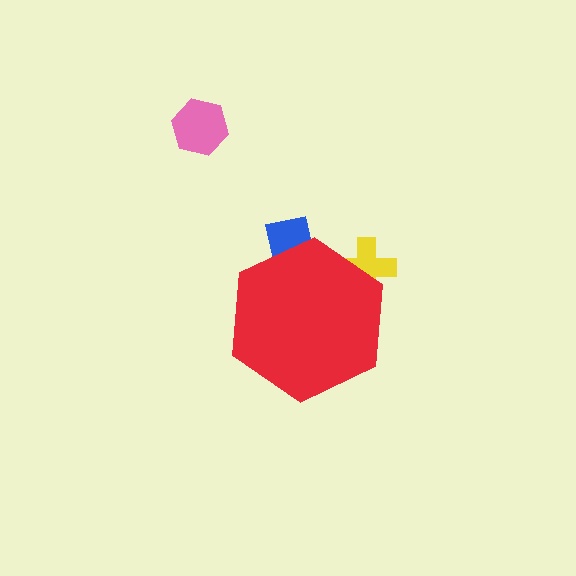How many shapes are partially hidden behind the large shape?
2 shapes are partially hidden.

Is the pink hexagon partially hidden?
No, the pink hexagon is fully visible.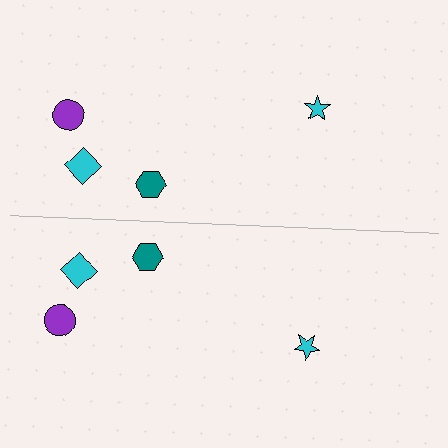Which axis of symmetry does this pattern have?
The pattern has a horizontal axis of symmetry running through the center of the image.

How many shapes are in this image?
There are 8 shapes in this image.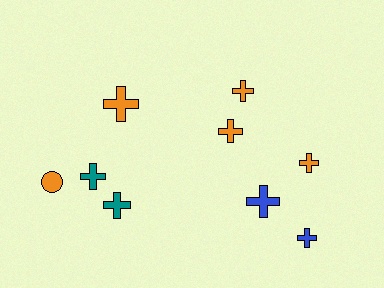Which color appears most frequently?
Orange, with 5 objects.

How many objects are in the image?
There are 9 objects.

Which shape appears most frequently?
Cross, with 8 objects.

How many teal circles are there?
There are no teal circles.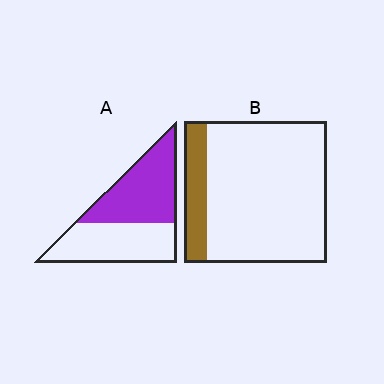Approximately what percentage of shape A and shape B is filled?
A is approximately 50% and B is approximately 15%.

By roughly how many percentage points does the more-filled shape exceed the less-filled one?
By roughly 35 percentage points (A over B).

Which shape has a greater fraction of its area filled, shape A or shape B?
Shape A.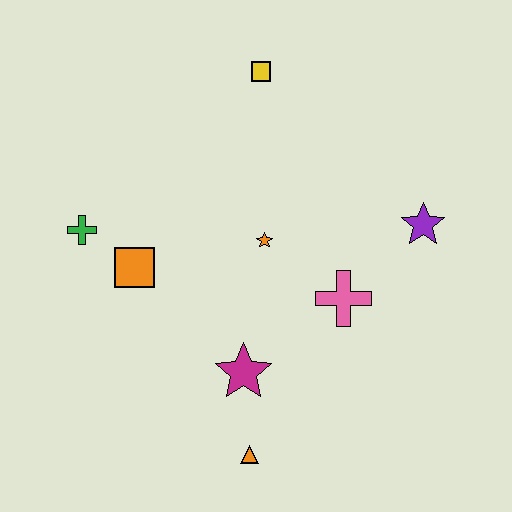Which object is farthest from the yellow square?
The orange triangle is farthest from the yellow square.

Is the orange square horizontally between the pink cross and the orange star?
No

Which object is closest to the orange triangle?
The magenta star is closest to the orange triangle.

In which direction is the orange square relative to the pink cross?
The orange square is to the left of the pink cross.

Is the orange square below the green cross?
Yes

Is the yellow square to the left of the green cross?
No